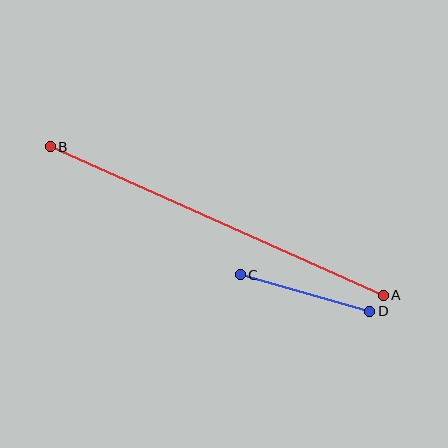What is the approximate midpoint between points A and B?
The midpoint is at approximately (217, 221) pixels.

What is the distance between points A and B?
The distance is approximately 364 pixels.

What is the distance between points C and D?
The distance is approximately 134 pixels.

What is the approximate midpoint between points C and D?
The midpoint is at approximately (305, 293) pixels.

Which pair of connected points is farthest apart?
Points A and B are farthest apart.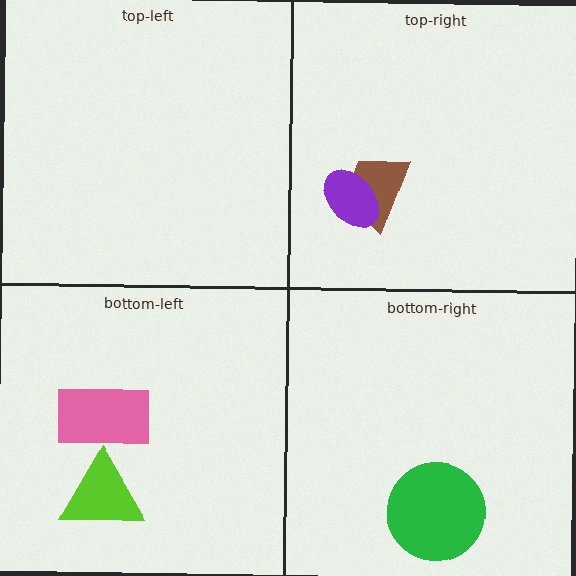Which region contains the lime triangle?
The bottom-left region.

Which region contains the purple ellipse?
The top-right region.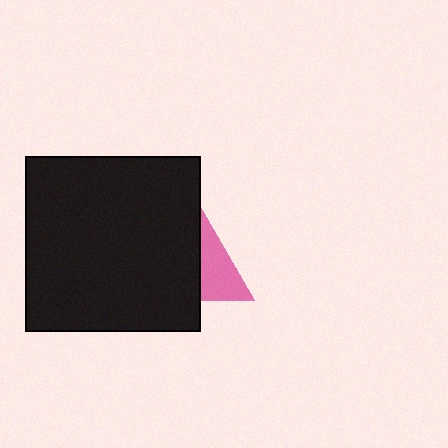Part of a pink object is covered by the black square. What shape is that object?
It is a triangle.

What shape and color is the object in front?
The object in front is a black square.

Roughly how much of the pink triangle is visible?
A small part of it is visible (roughly 36%).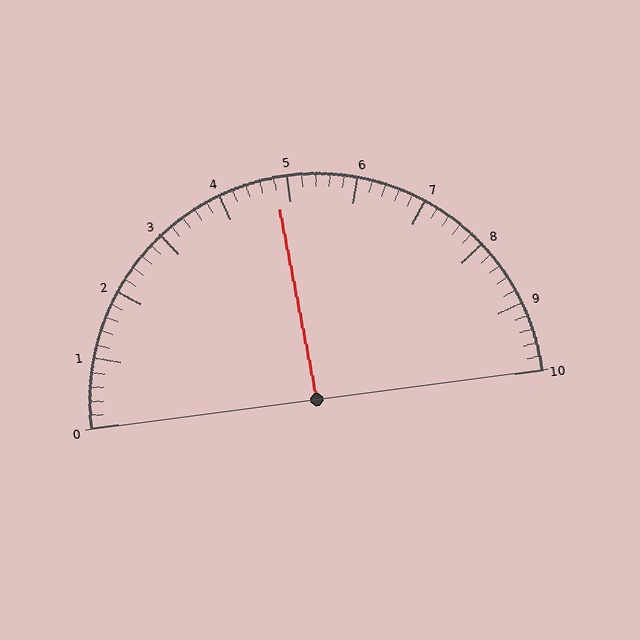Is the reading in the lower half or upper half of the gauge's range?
The reading is in the lower half of the range (0 to 10).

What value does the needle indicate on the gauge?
The needle indicates approximately 4.8.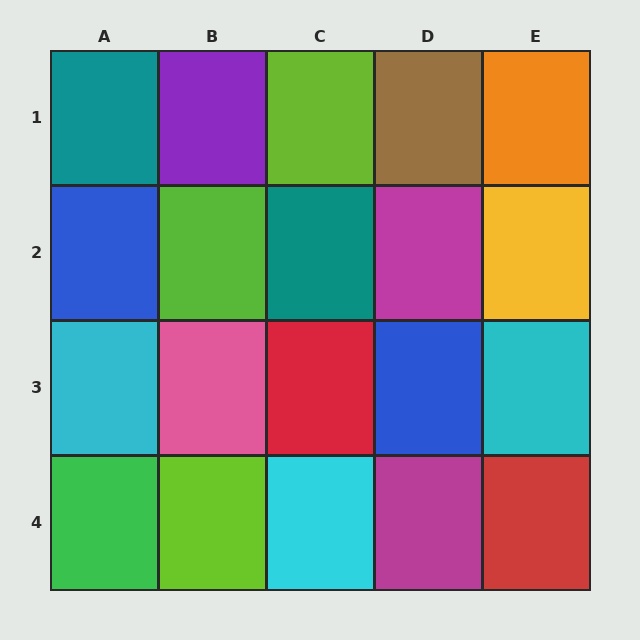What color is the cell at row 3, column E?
Cyan.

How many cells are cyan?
3 cells are cyan.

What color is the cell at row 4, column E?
Red.